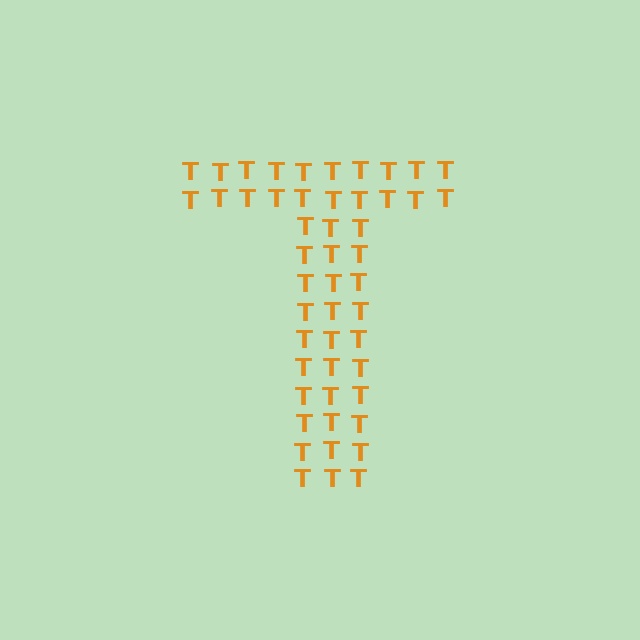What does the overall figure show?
The overall figure shows the letter T.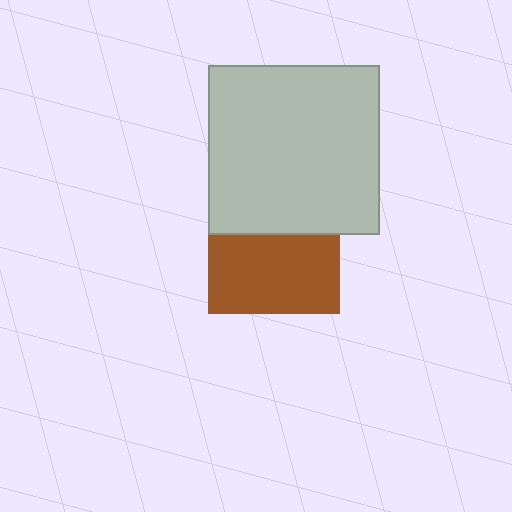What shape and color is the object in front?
The object in front is a light gray rectangle.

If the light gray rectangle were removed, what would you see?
You would see the complete brown square.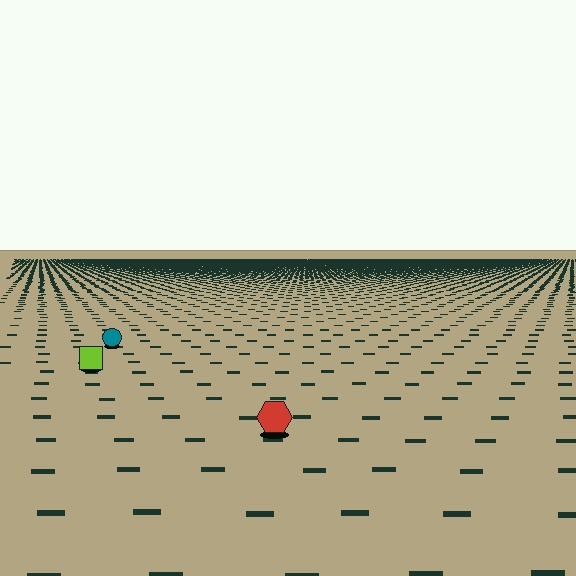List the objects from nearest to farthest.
From nearest to farthest: the red hexagon, the lime square, the teal circle.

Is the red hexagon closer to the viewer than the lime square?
Yes. The red hexagon is closer — you can tell from the texture gradient: the ground texture is coarser near it.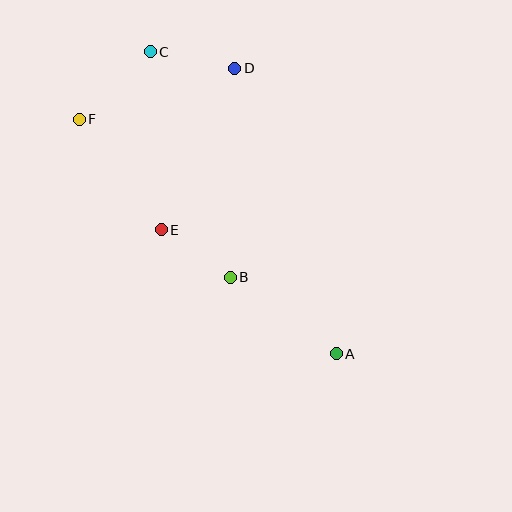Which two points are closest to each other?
Points B and E are closest to each other.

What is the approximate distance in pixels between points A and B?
The distance between A and B is approximately 131 pixels.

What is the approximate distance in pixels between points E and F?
The distance between E and F is approximately 138 pixels.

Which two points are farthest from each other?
Points A and C are farthest from each other.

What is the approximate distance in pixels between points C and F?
The distance between C and F is approximately 98 pixels.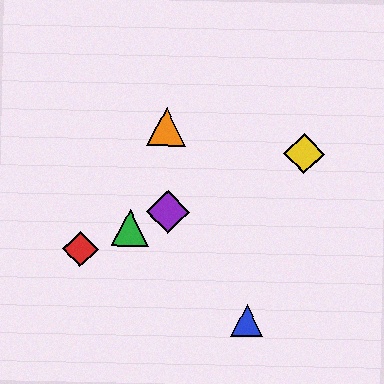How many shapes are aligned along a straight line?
4 shapes (the red diamond, the green triangle, the yellow diamond, the purple diamond) are aligned along a straight line.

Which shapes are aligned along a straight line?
The red diamond, the green triangle, the yellow diamond, the purple diamond are aligned along a straight line.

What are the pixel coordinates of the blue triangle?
The blue triangle is at (247, 321).